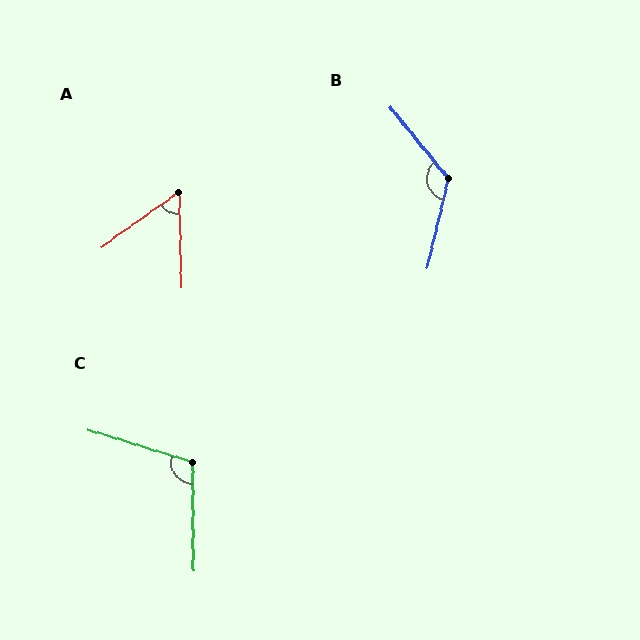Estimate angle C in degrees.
Approximately 107 degrees.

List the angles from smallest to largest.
A (56°), C (107°), B (128°).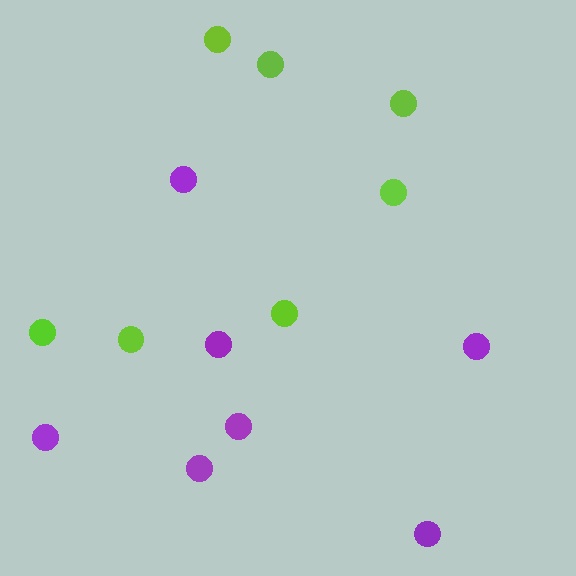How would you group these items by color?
There are 2 groups: one group of purple circles (7) and one group of lime circles (7).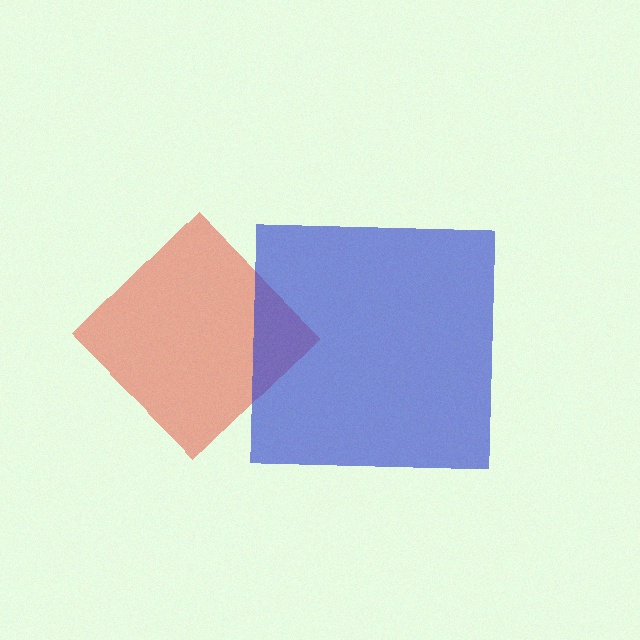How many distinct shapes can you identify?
There are 2 distinct shapes: a red diamond, a blue square.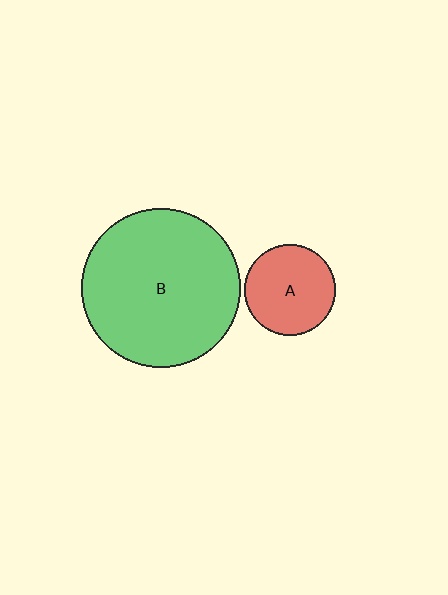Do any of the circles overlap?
No, none of the circles overlap.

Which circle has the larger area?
Circle B (green).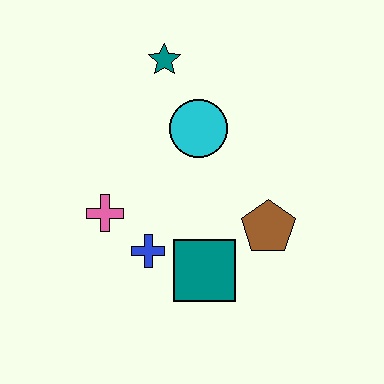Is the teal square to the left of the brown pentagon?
Yes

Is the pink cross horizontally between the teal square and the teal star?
No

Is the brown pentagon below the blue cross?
No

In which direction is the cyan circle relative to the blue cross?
The cyan circle is above the blue cross.